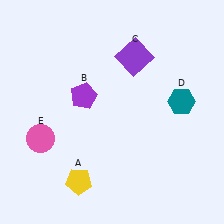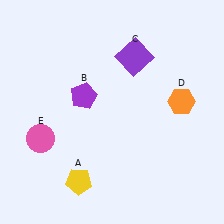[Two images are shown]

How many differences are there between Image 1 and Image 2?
There is 1 difference between the two images.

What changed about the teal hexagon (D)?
In Image 1, D is teal. In Image 2, it changed to orange.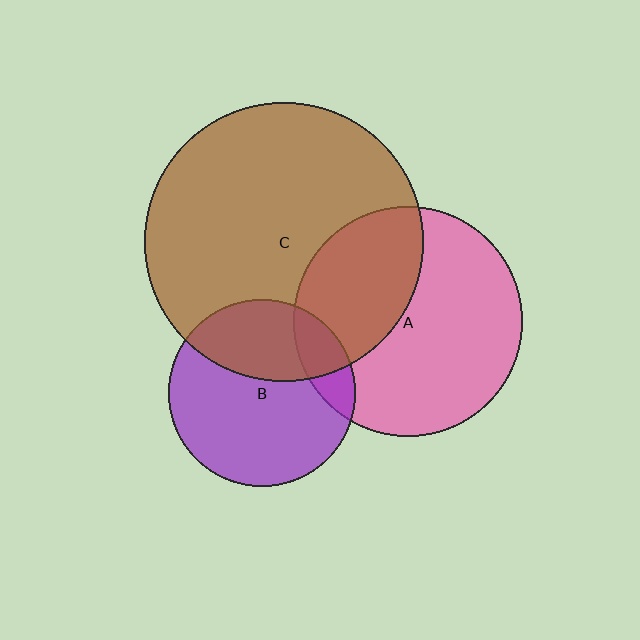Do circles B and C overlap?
Yes.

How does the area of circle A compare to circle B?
Approximately 1.5 times.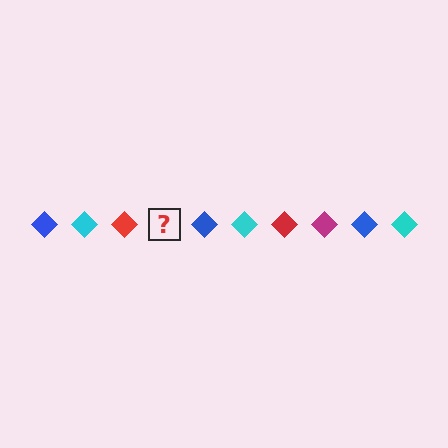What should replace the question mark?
The question mark should be replaced with a magenta diamond.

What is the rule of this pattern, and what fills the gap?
The rule is that the pattern cycles through blue, cyan, red, magenta diamonds. The gap should be filled with a magenta diamond.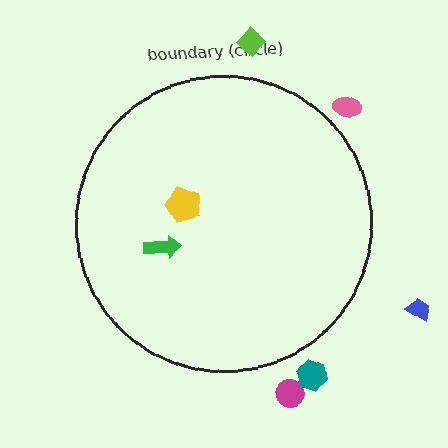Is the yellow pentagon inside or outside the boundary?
Inside.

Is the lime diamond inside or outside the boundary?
Outside.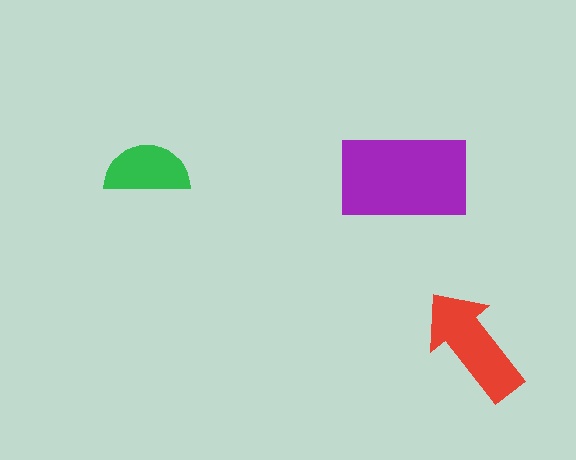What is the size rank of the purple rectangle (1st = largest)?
1st.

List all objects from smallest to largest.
The green semicircle, the red arrow, the purple rectangle.